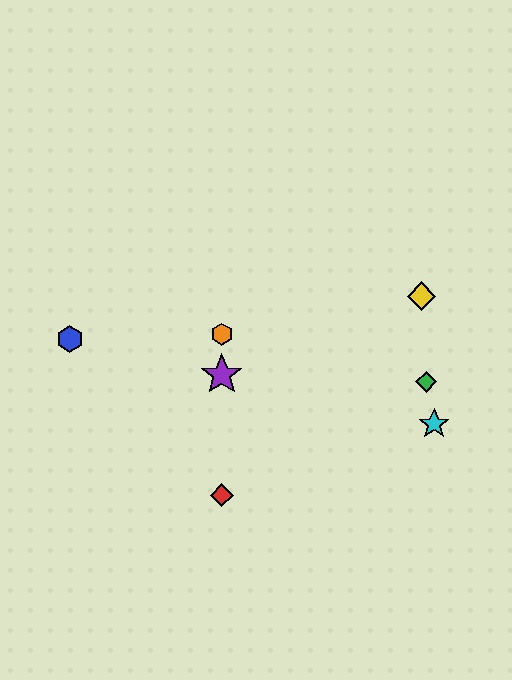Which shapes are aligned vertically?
The red diamond, the purple star, the orange hexagon are aligned vertically.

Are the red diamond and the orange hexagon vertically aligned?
Yes, both are at x≈222.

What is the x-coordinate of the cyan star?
The cyan star is at x≈434.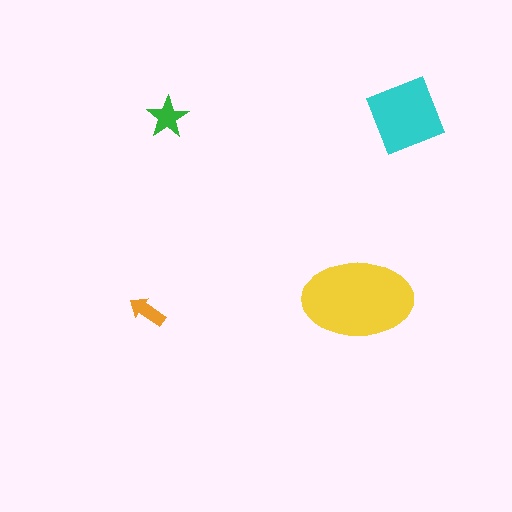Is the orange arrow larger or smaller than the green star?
Smaller.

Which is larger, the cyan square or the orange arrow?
The cyan square.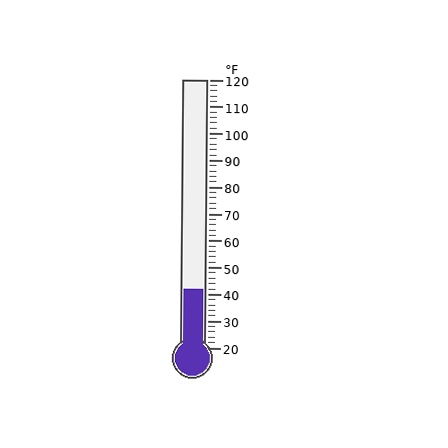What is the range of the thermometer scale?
The thermometer scale ranges from 20°F to 120°F.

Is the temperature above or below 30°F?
The temperature is above 30°F.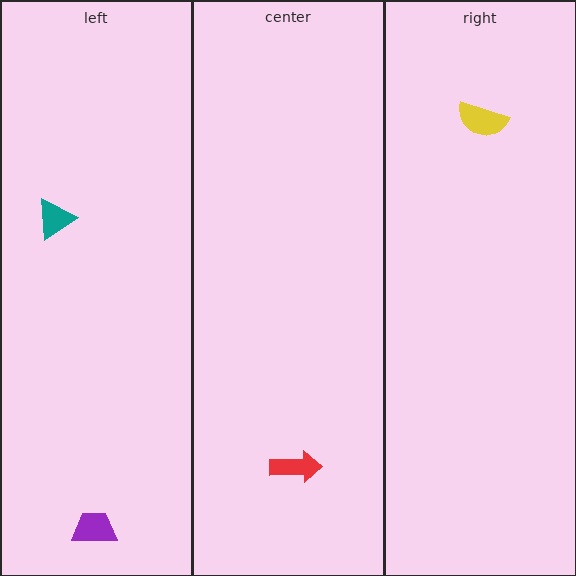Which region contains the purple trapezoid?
The left region.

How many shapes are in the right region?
1.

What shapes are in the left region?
The teal triangle, the purple trapezoid.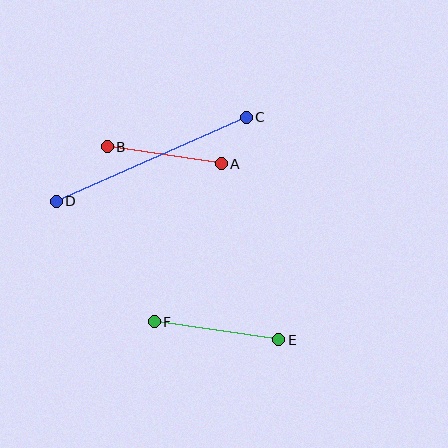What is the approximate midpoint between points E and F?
The midpoint is at approximately (217, 331) pixels.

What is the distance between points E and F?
The distance is approximately 126 pixels.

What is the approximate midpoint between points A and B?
The midpoint is at approximately (164, 155) pixels.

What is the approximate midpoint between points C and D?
The midpoint is at approximately (151, 159) pixels.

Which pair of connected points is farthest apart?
Points C and D are farthest apart.